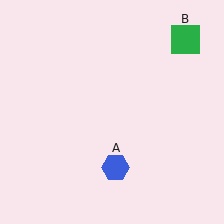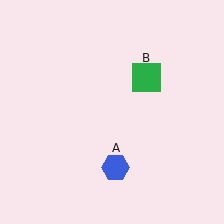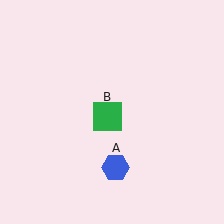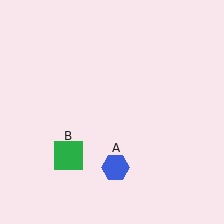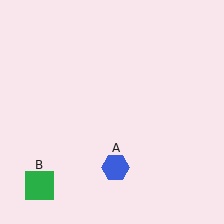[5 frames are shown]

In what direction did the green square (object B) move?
The green square (object B) moved down and to the left.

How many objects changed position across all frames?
1 object changed position: green square (object B).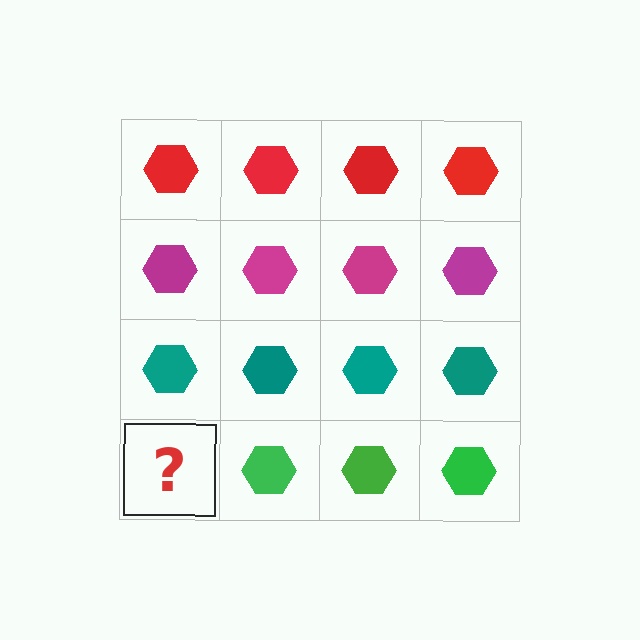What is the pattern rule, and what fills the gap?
The rule is that each row has a consistent color. The gap should be filled with a green hexagon.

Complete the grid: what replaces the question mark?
The question mark should be replaced with a green hexagon.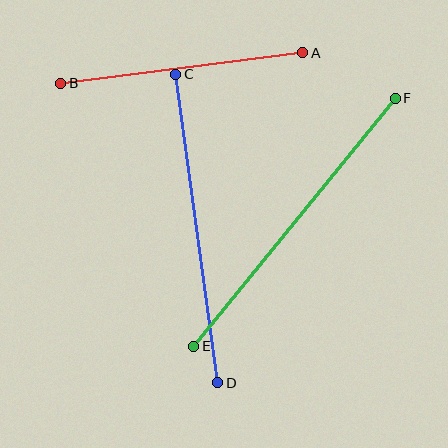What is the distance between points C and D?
The distance is approximately 311 pixels.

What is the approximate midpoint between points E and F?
The midpoint is at approximately (294, 222) pixels.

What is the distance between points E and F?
The distance is approximately 319 pixels.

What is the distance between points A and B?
The distance is approximately 244 pixels.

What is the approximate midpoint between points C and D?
The midpoint is at approximately (197, 228) pixels.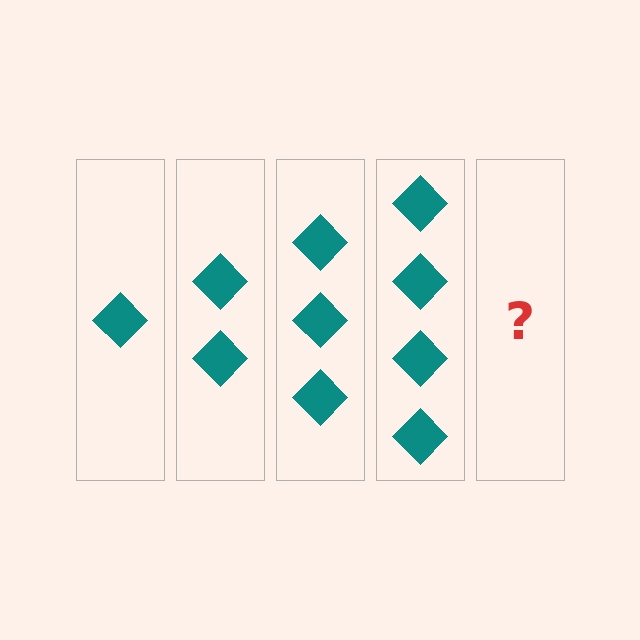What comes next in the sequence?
The next element should be 5 diamonds.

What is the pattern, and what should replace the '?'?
The pattern is that each step adds one more diamond. The '?' should be 5 diamonds.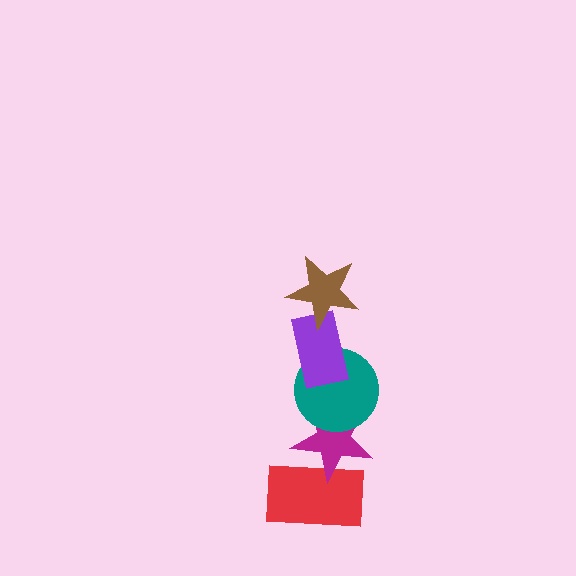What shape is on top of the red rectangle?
The magenta star is on top of the red rectangle.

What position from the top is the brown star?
The brown star is 1st from the top.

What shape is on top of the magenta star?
The teal circle is on top of the magenta star.